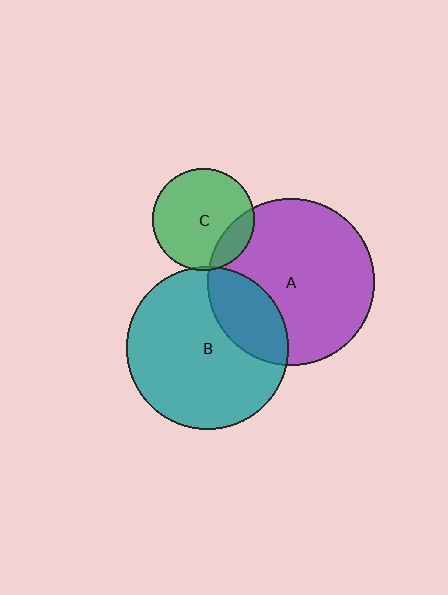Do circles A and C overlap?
Yes.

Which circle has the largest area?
Circle A (purple).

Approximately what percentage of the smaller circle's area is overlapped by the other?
Approximately 20%.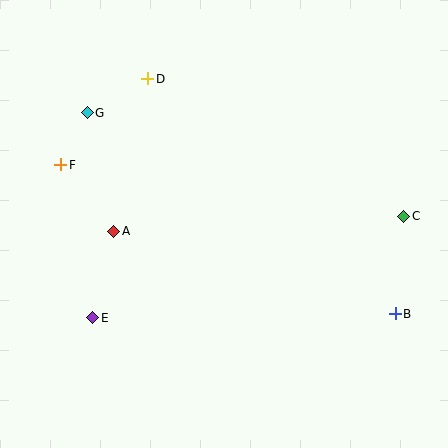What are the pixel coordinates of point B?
Point B is at (395, 314).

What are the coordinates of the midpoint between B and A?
The midpoint between B and A is at (254, 272).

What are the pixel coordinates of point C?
Point C is at (404, 216).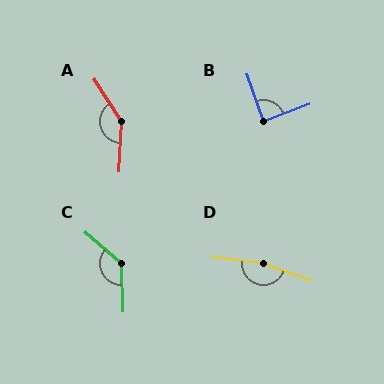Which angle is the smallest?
B, at approximately 89 degrees.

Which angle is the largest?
D, at approximately 167 degrees.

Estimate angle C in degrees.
Approximately 132 degrees.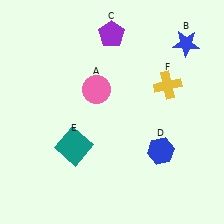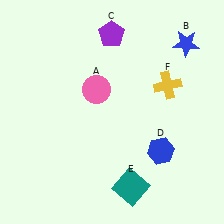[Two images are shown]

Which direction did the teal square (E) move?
The teal square (E) moved right.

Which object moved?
The teal square (E) moved right.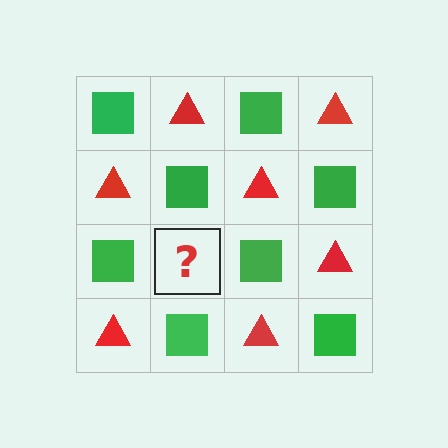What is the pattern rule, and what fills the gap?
The rule is that it alternates green square and red triangle in a checkerboard pattern. The gap should be filled with a red triangle.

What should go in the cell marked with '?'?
The missing cell should contain a red triangle.